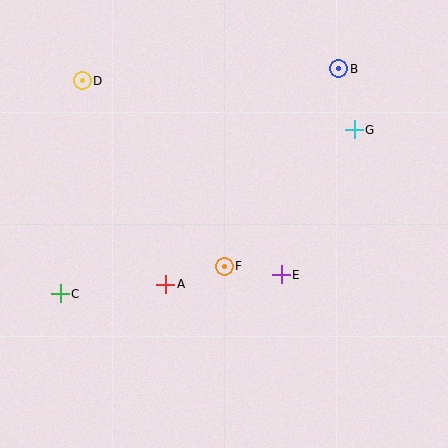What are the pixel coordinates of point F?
Point F is at (224, 266).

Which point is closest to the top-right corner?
Point B is closest to the top-right corner.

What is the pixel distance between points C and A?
The distance between C and A is 106 pixels.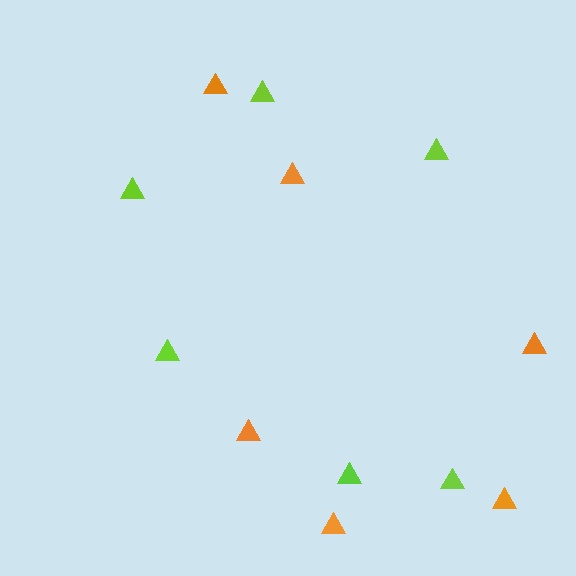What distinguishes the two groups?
There are 2 groups: one group of orange triangles (6) and one group of lime triangles (6).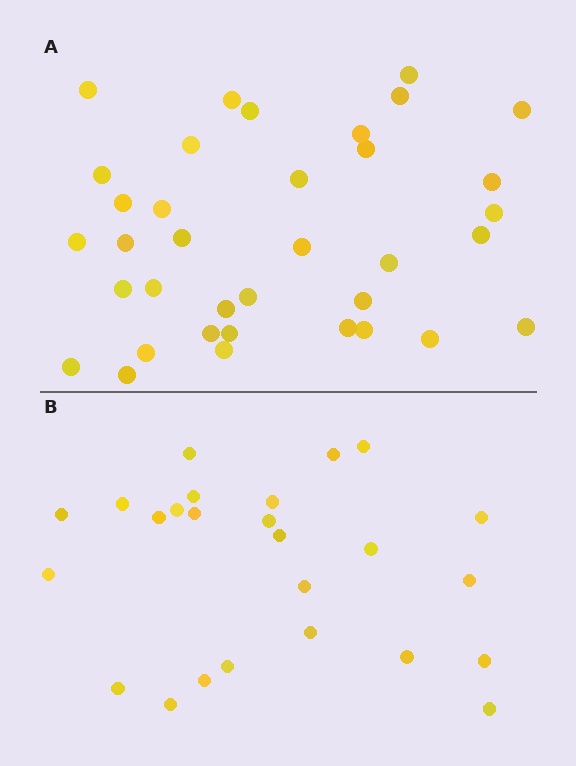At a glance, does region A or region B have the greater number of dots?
Region A (the top region) has more dots.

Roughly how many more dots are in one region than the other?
Region A has roughly 12 or so more dots than region B.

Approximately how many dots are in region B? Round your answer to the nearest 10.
About 20 dots. (The exact count is 25, which rounds to 20.)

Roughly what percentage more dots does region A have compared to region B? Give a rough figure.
About 45% more.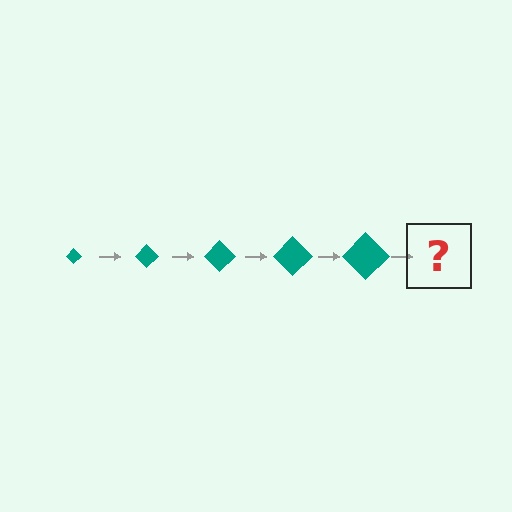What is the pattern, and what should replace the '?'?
The pattern is that the diamond gets progressively larger each step. The '?' should be a teal diamond, larger than the previous one.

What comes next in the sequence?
The next element should be a teal diamond, larger than the previous one.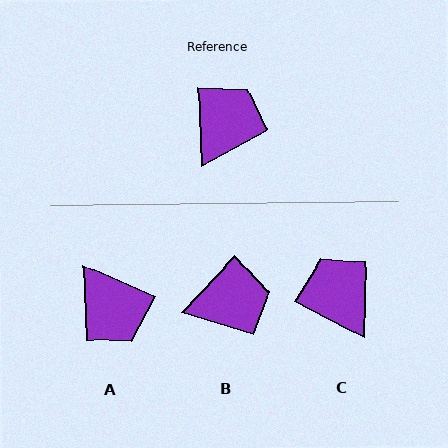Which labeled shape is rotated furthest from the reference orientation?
A, about 116 degrees away.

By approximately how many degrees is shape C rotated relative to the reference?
Approximately 61 degrees counter-clockwise.